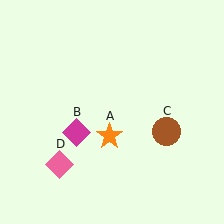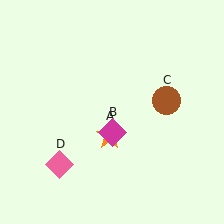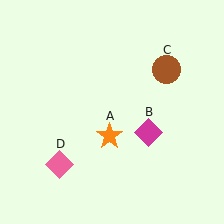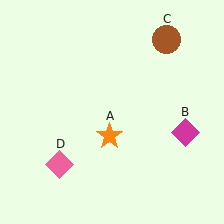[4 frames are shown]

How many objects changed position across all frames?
2 objects changed position: magenta diamond (object B), brown circle (object C).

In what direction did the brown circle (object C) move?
The brown circle (object C) moved up.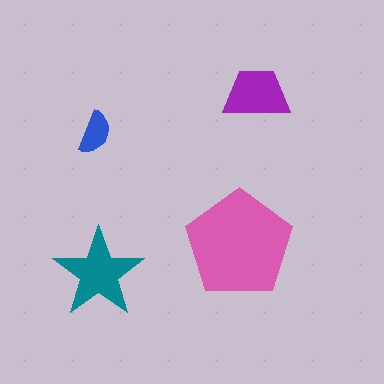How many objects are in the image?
There are 4 objects in the image.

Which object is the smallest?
The blue semicircle.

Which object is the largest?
The pink pentagon.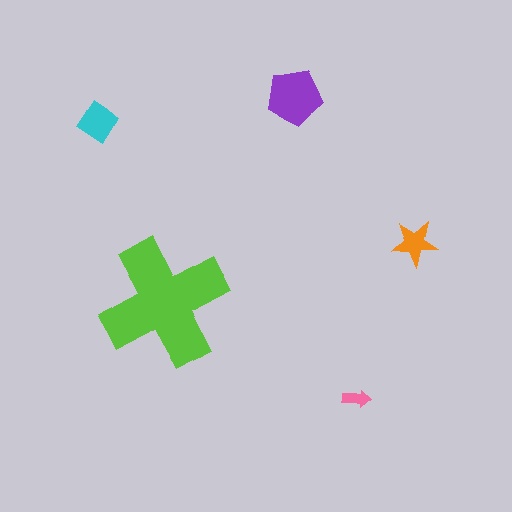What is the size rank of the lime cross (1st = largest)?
1st.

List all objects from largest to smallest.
The lime cross, the purple pentagon, the cyan diamond, the orange star, the pink arrow.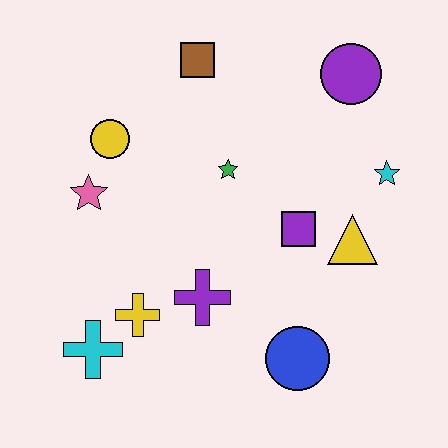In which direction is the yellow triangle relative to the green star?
The yellow triangle is to the right of the green star.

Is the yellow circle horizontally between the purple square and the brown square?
No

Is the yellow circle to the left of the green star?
Yes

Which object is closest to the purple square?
The yellow triangle is closest to the purple square.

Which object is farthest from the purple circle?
The cyan cross is farthest from the purple circle.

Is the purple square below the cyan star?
Yes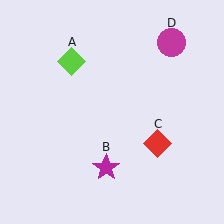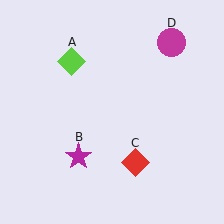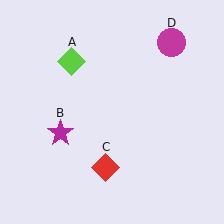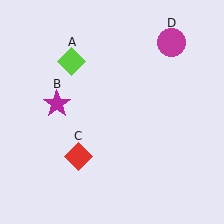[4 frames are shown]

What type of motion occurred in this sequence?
The magenta star (object B), red diamond (object C) rotated clockwise around the center of the scene.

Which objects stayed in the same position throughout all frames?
Lime diamond (object A) and magenta circle (object D) remained stationary.